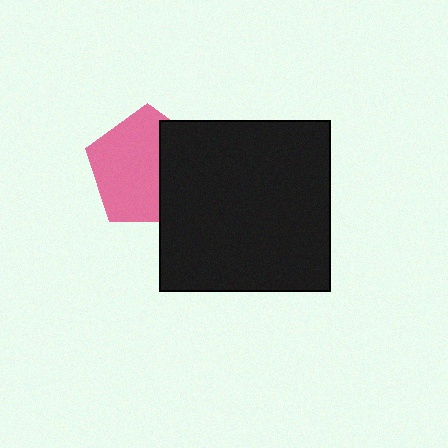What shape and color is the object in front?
The object in front is a black square.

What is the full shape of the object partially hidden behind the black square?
The partially hidden object is a pink pentagon.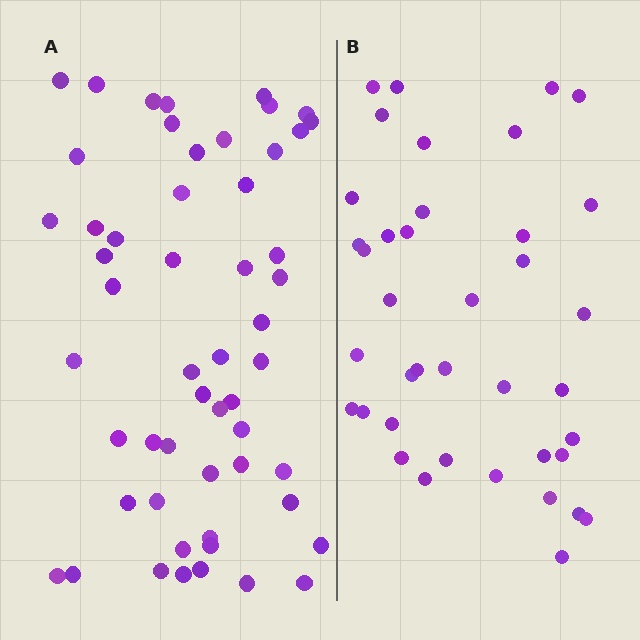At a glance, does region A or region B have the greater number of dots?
Region A (the left region) has more dots.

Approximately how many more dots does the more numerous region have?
Region A has approximately 15 more dots than region B.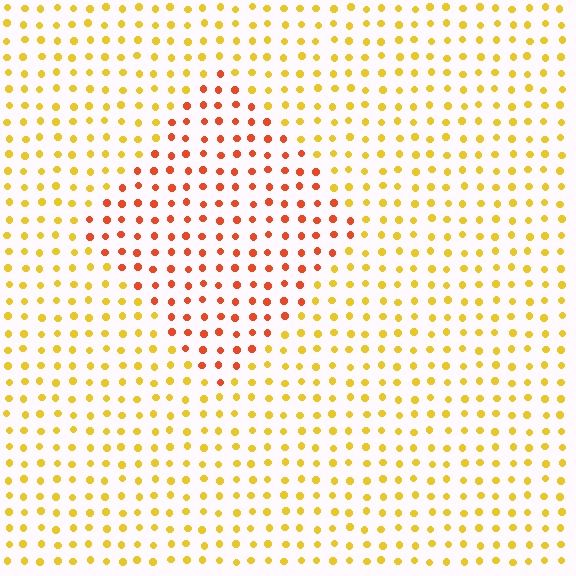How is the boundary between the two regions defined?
The boundary is defined purely by a slight shift in hue (about 39 degrees). Spacing, size, and orientation are identical on both sides.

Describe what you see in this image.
The image is filled with small yellow elements in a uniform arrangement. A diamond-shaped region is visible where the elements are tinted to a slightly different hue, forming a subtle color boundary.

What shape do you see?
I see a diamond.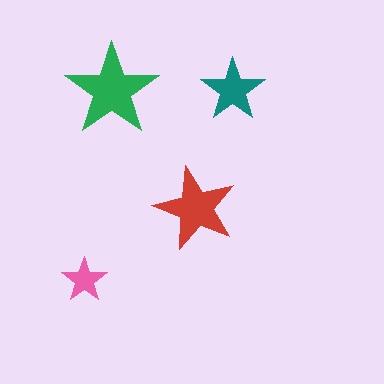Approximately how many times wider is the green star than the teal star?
About 1.5 times wider.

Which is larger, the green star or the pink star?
The green one.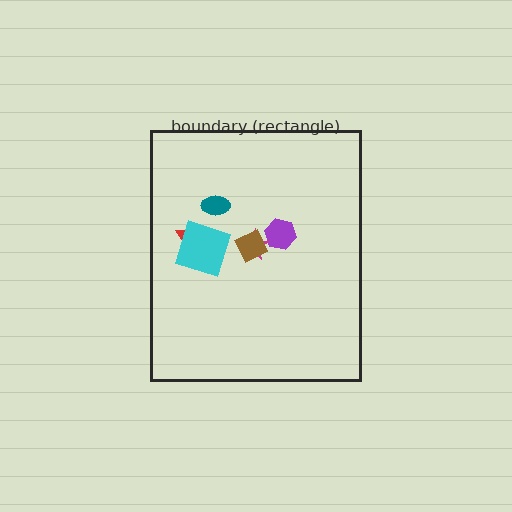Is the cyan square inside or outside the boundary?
Inside.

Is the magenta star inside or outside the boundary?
Inside.